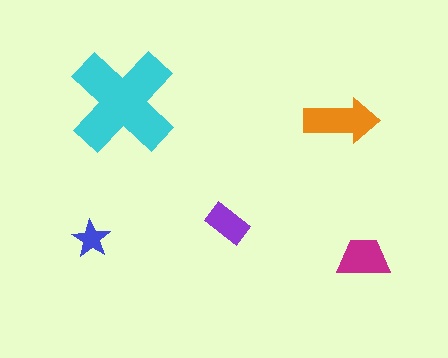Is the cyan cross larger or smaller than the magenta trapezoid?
Larger.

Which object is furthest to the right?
The magenta trapezoid is rightmost.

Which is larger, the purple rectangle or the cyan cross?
The cyan cross.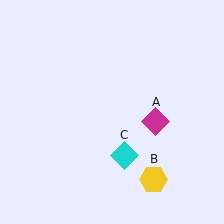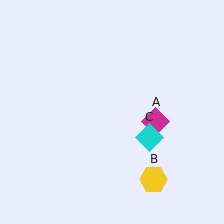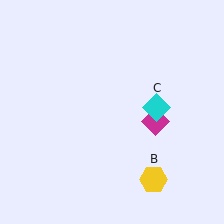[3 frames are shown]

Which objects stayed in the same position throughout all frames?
Magenta diamond (object A) and yellow hexagon (object B) remained stationary.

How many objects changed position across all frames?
1 object changed position: cyan diamond (object C).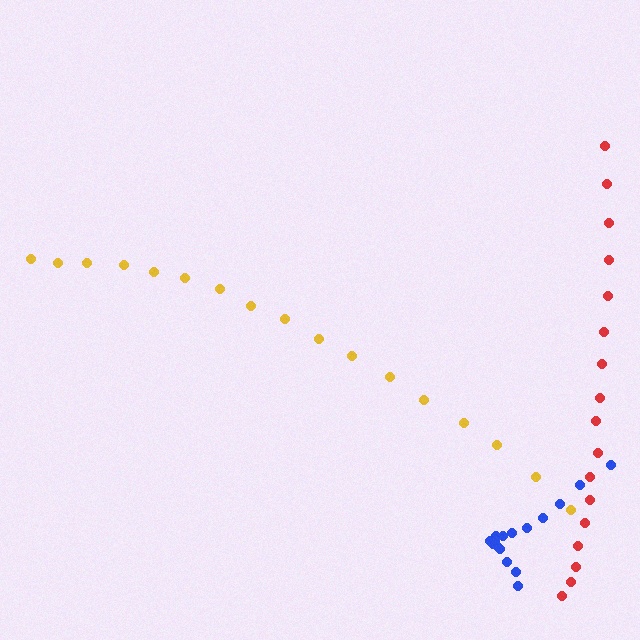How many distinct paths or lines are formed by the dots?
There are 3 distinct paths.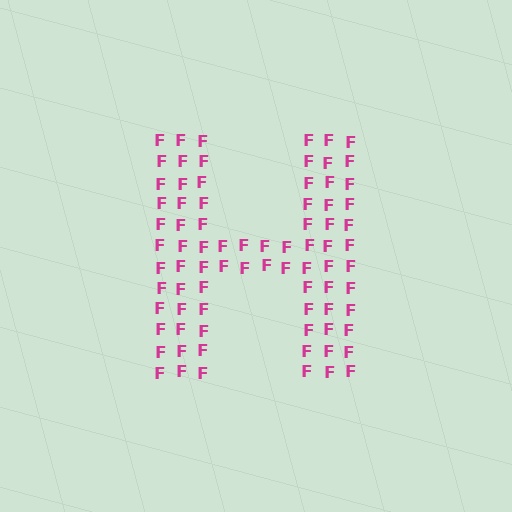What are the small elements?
The small elements are letter F's.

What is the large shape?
The large shape is the letter H.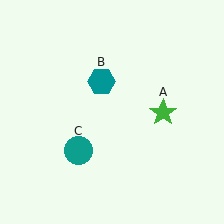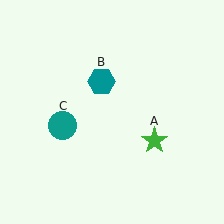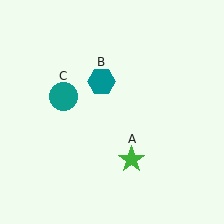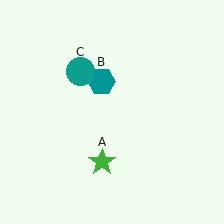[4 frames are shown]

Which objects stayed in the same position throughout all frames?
Teal hexagon (object B) remained stationary.